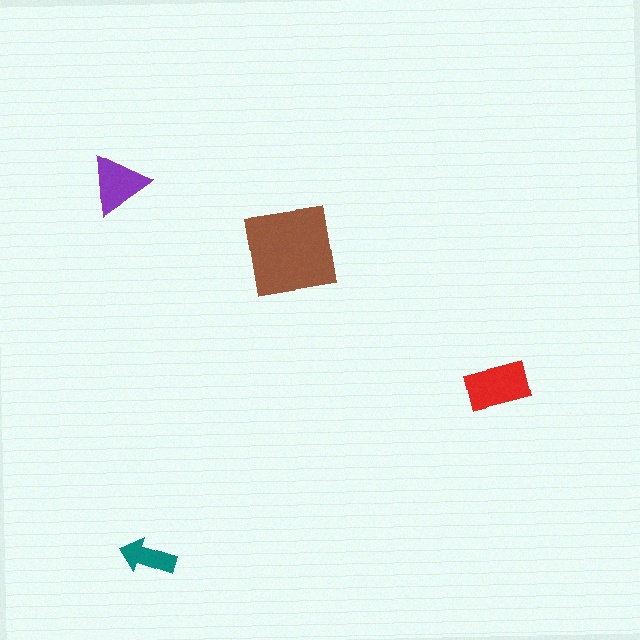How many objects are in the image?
There are 4 objects in the image.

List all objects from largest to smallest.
The brown square, the red rectangle, the purple triangle, the teal arrow.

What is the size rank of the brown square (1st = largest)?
1st.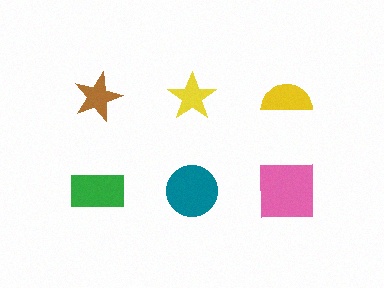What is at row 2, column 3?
A pink square.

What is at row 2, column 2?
A teal circle.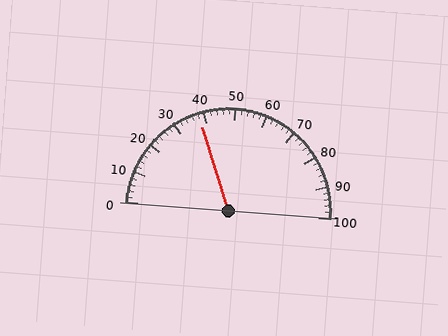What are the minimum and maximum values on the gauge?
The gauge ranges from 0 to 100.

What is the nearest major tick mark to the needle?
The nearest major tick mark is 40.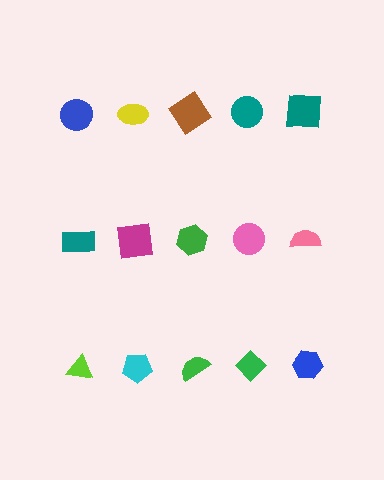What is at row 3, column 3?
A green semicircle.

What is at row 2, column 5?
A pink semicircle.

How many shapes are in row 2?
5 shapes.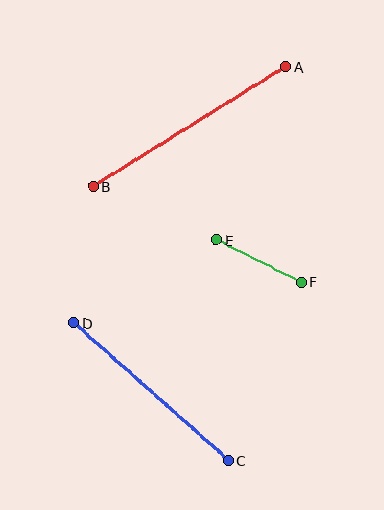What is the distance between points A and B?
The distance is approximately 227 pixels.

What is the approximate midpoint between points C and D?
The midpoint is at approximately (151, 392) pixels.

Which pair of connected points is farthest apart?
Points A and B are farthest apart.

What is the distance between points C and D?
The distance is approximately 207 pixels.